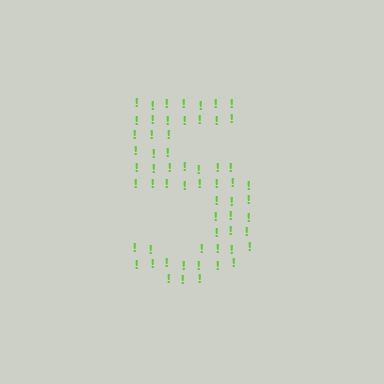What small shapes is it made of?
It is made of small exclamation marks.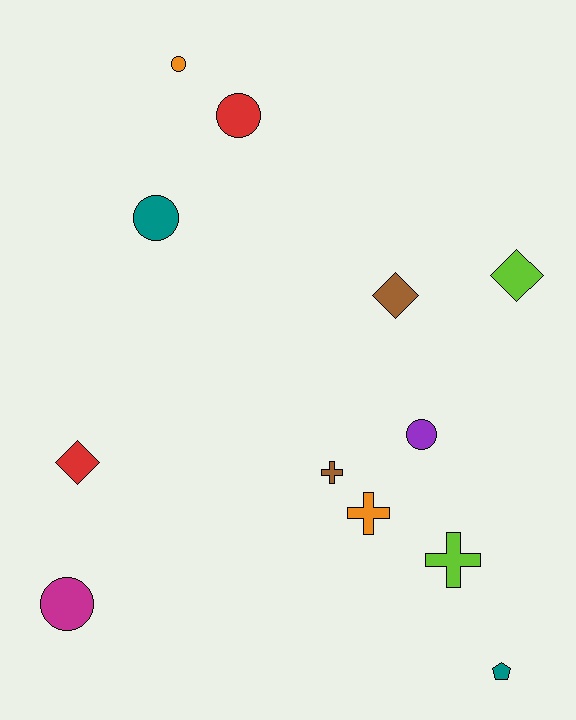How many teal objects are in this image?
There are 2 teal objects.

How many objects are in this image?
There are 12 objects.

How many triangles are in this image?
There are no triangles.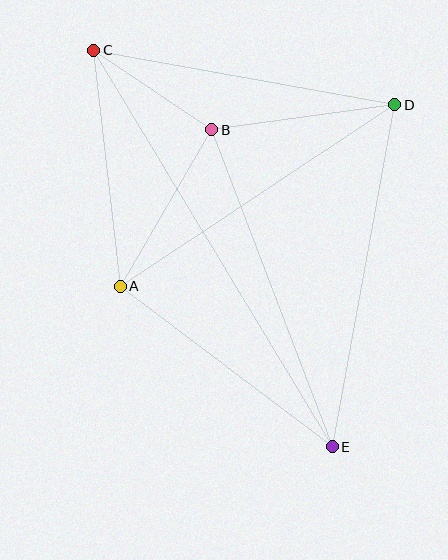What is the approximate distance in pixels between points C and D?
The distance between C and D is approximately 306 pixels.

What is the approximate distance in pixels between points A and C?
The distance between A and C is approximately 238 pixels.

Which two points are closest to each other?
Points B and C are closest to each other.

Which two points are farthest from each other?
Points C and E are farthest from each other.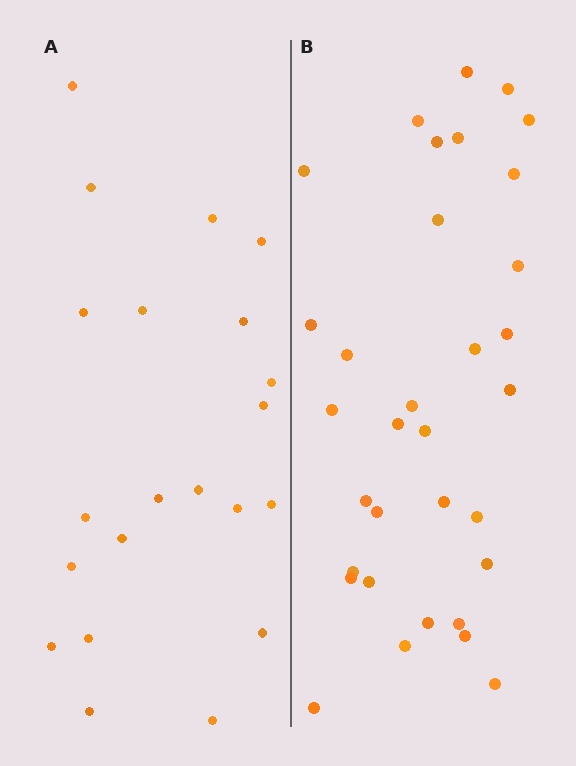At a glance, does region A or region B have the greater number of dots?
Region B (the right region) has more dots.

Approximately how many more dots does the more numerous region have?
Region B has roughly 12 or so more dots than region A.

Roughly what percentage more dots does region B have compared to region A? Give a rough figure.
About 55% more.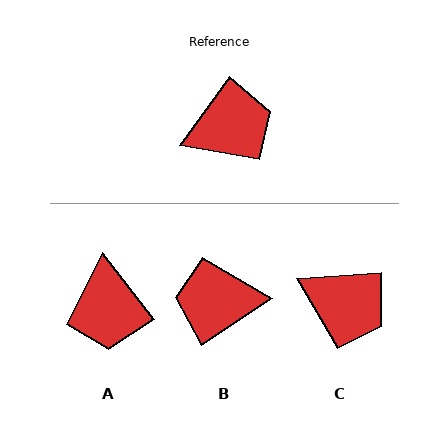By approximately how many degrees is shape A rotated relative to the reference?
Approximately 107 degrees clockwise.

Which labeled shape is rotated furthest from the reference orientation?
B, about 159 degrees away.